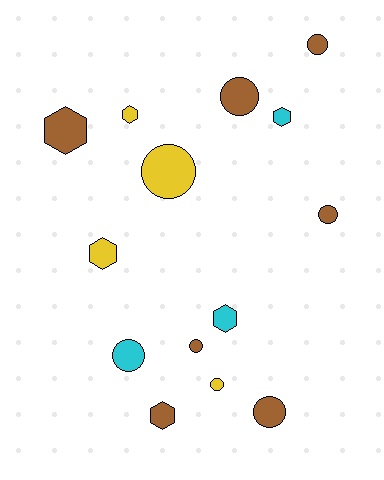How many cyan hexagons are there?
There are 2 cyan hexagons.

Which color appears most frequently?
Brown, with 7 objects.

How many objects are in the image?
There are 14 objects.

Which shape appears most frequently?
Circle, with 8 objects.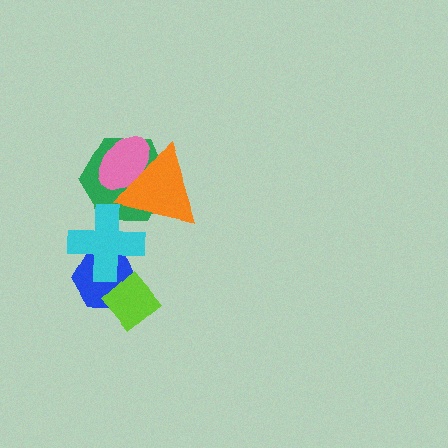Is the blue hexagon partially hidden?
Yes, it is partially covered by another shape.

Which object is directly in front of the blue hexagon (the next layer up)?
The lime diamond is directly in front of the blue hexagon.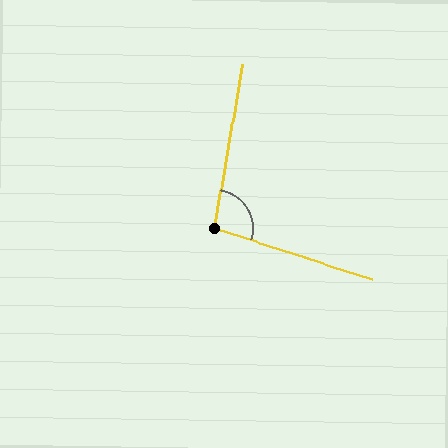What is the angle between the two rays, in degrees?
Approximately 98 degrees.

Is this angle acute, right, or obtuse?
It is obtuse.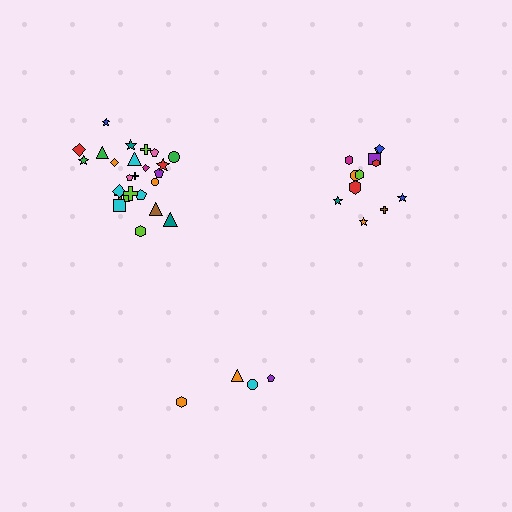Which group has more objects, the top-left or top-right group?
The top-left group.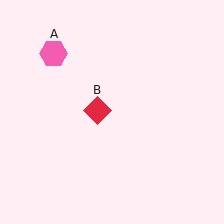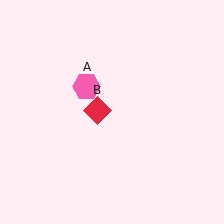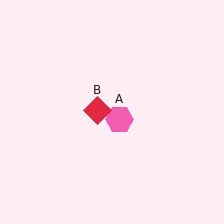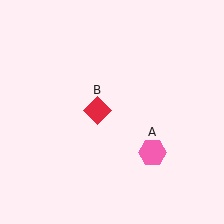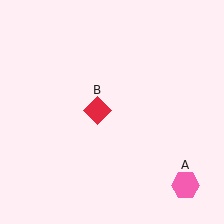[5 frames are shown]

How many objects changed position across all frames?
1 object changed position: pink hexagon (object A).